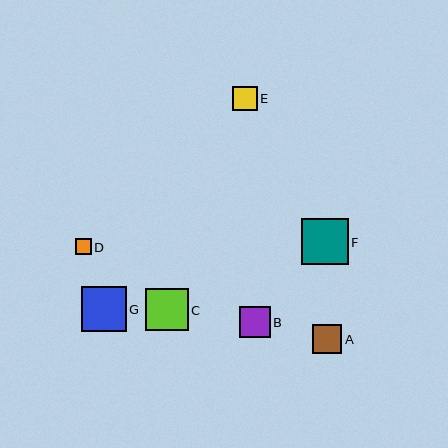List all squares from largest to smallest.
From largest to smallest: F, G, C, B, A, E, D.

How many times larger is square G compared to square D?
Square G is approximately 2.8 times the size of square D.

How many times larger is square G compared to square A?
Square G is approximately 1.5 times the size of square A.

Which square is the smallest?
Square D is the smallest with a size of approximately 16 pixels.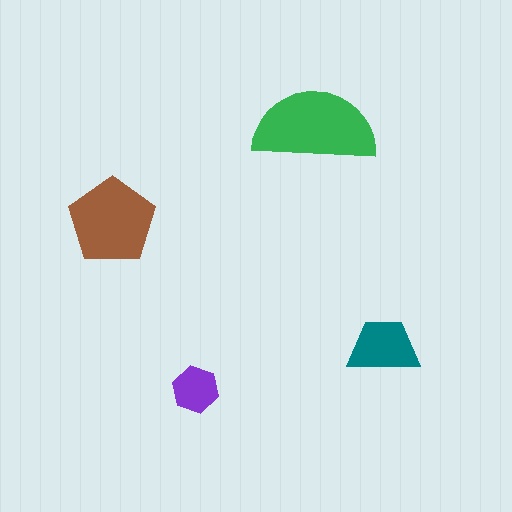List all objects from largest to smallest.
The green semicircle, the brown pentagon, the teal trapezoid, the purple hexagon.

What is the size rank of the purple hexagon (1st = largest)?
4th.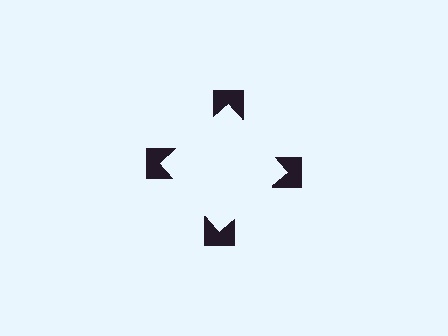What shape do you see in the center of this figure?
An illusory square — its edges are inferred from the aligned wedge cuts in the notched squares, not physically drawn.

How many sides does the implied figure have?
4 sides.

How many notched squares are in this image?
There are 4 — one at each vertex of the illusory square.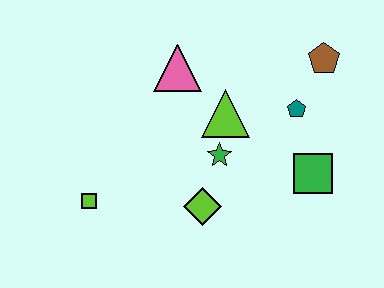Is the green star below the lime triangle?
Yes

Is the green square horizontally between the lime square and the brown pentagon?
Yes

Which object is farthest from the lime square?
The brown pentagon is farthest from the lime square.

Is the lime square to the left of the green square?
Yes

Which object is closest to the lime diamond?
The green star is closest to the lime diamond.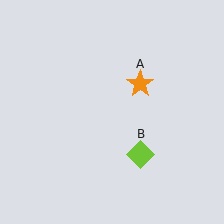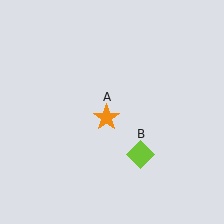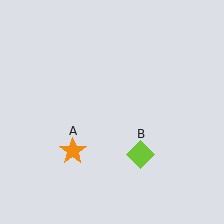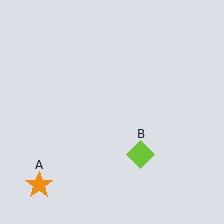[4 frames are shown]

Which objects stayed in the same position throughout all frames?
Lime diamond (object B) remained stationary.